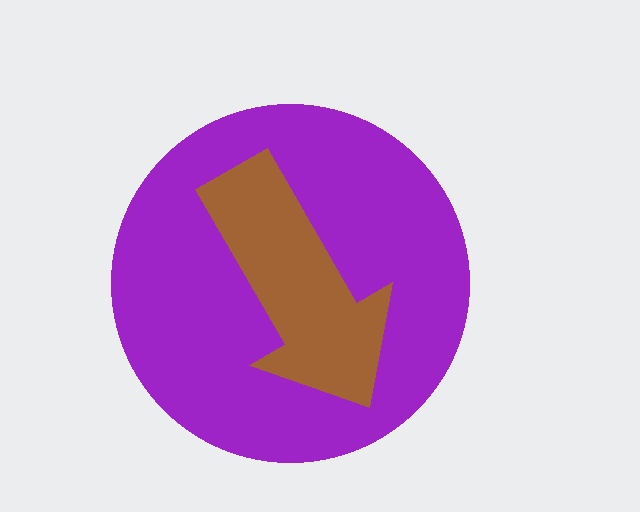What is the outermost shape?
The purple circle.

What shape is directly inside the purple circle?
The brown arrow.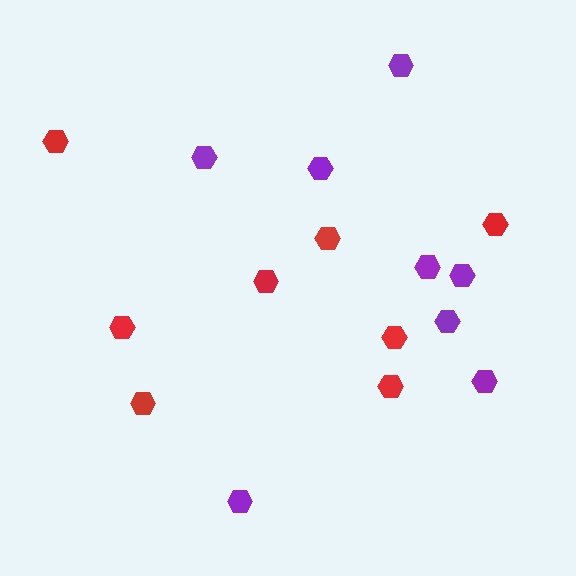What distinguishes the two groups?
There are 2 groups: one group of red hexagons (8) and one group of purple hexagons (8).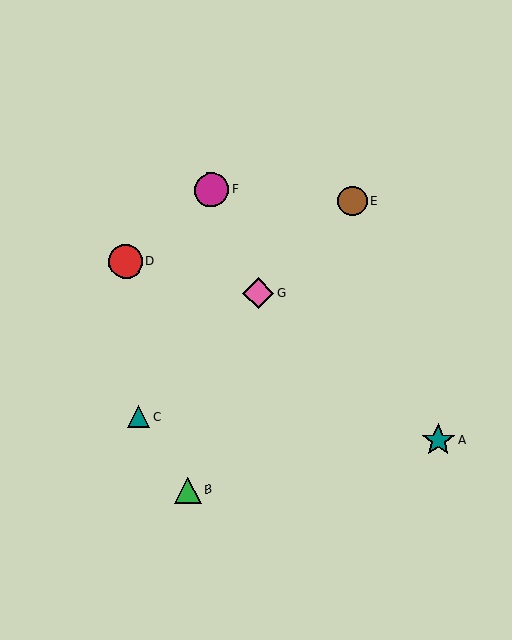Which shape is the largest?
The magenta circle (labeled F) is the largest.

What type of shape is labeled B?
Shape B is a green triangle.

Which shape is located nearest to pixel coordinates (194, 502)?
The green triangle (labeled B) at (188, 490) is nearest to that location.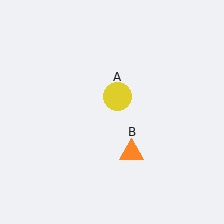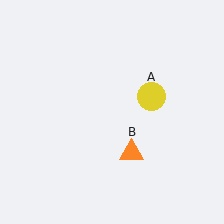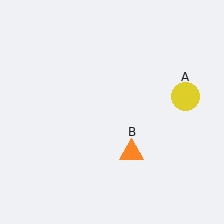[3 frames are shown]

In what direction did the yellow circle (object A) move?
The yellow circle (object A) moved right.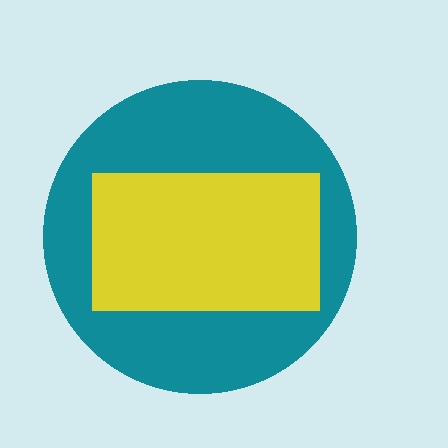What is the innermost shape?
The yellow rectangle.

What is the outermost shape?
The teal circle.